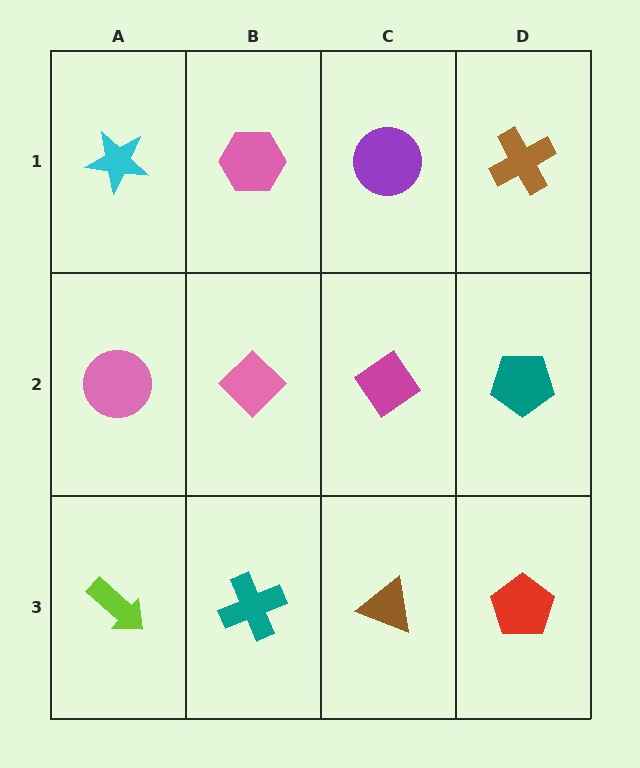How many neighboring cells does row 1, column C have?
3.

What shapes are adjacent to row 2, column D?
A brown cross (row 1, column D), a red pentagon (row 3, column D), a magenta diamond (row 2, column C).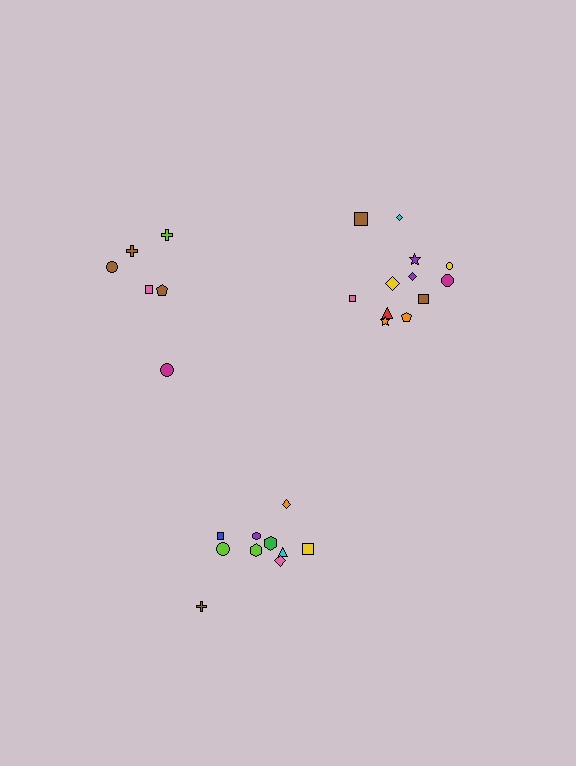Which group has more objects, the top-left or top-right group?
The top-right group.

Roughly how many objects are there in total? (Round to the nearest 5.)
Roughly 30 objects in total.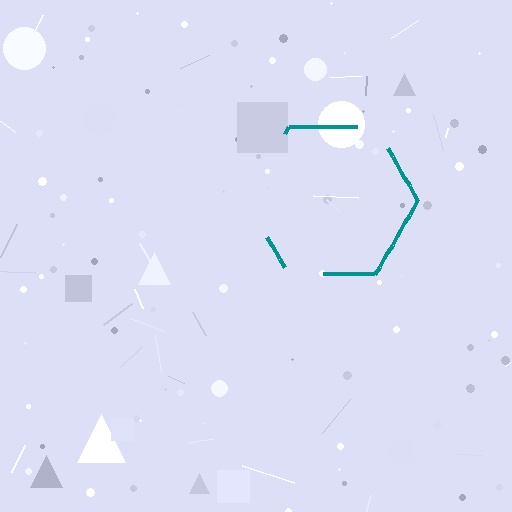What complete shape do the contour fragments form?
The contour fragments form a hexagon.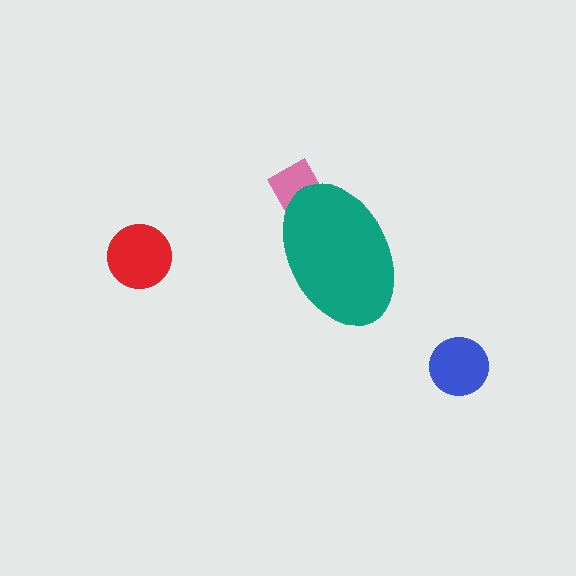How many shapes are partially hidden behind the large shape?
1 shape is partially hidden.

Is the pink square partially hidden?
Yes, the pink square is partially hidden behind the teal ellipse.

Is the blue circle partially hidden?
No, the blue circle is fully visible.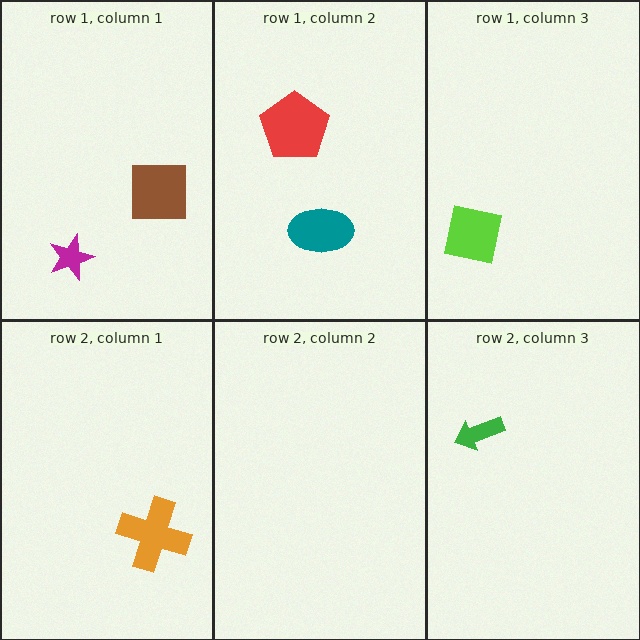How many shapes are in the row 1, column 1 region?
2.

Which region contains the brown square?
The row 1, column 1 region.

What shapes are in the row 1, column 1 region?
The magenta star, the brown square.